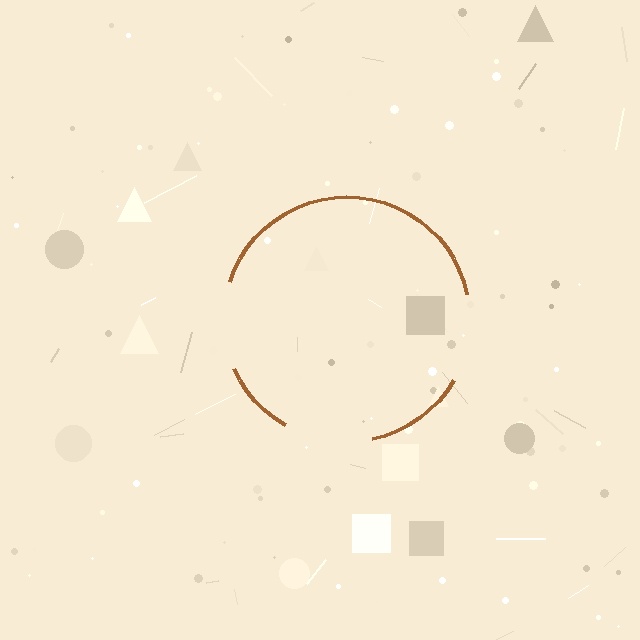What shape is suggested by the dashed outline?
The dashed outline suggests a circle.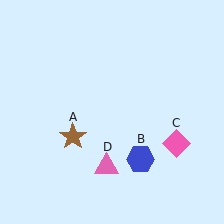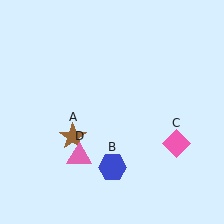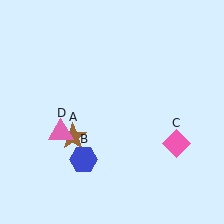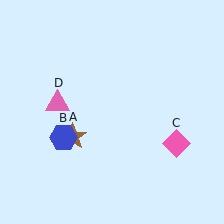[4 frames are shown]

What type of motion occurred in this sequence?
The blue hexagon (object B), pink triangle (object D) rotated clockwise around the center of the scene.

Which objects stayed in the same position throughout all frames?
Brown star (object A) and pink diamond (object C) remained stationary.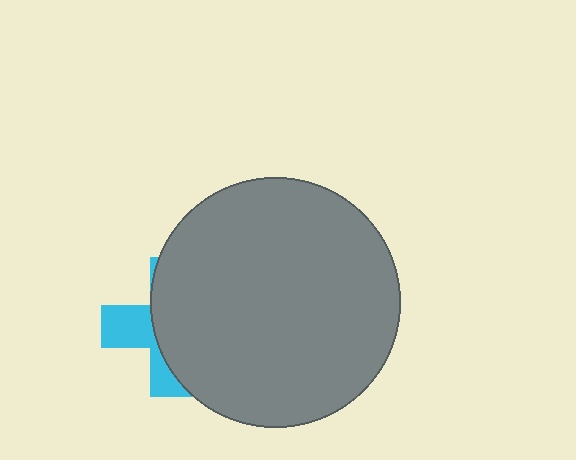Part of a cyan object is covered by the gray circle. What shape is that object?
It is a cross.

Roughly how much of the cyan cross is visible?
A small part of it is visible (roughly 34%).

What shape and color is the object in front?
The object in front is a gray circle.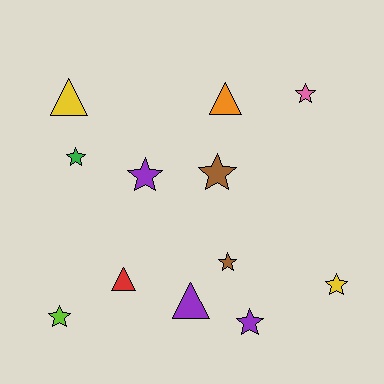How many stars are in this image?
There are 8 stars.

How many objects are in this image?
There are 12 objects.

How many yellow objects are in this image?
There are 2 yellow objects.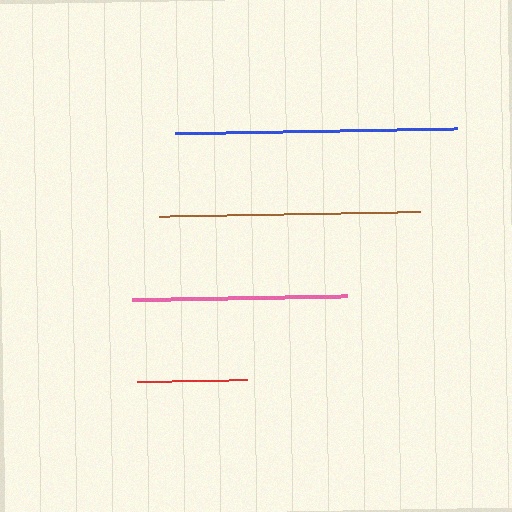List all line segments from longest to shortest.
From longest to shortest: blue, brown, pink, red.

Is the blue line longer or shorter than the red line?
The blue line is longer than the red line.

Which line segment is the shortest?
The red line is the shortest at approximately 110 pixels.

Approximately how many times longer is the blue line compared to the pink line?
The blue line is approximately 1.3 times the length of the pink line.